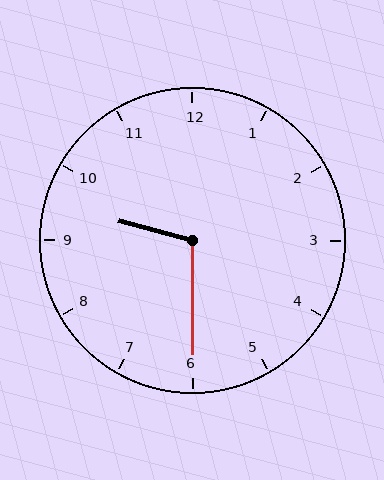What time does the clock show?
9:30.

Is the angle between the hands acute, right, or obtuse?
It is obtuse.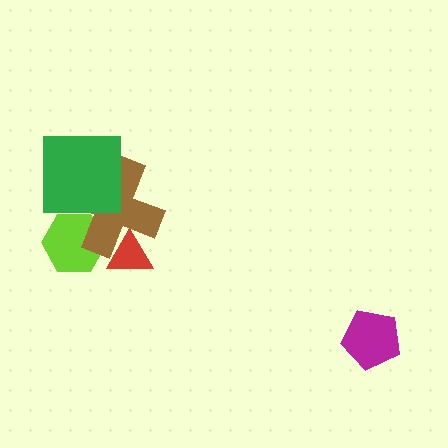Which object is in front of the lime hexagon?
The brown cross is in front of the lime hexagon.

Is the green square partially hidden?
No, no other shape covers it.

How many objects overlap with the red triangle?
1 object overlaps with the red triangle.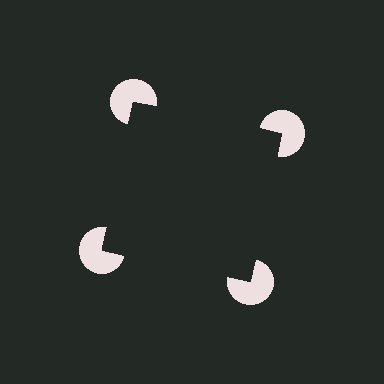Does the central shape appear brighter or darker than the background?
It typically appears slightly darker than the background, even though no actual brightness change is drawn.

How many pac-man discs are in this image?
There are 4 — one at each vertex of the illusory square.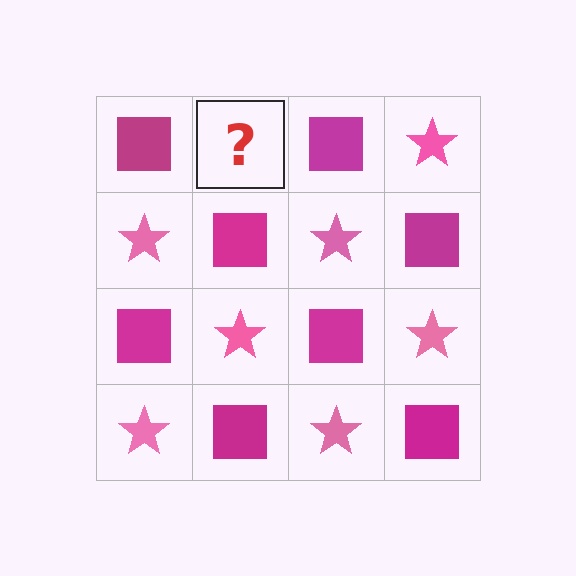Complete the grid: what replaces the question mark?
The question mark should be replaced with a pink star.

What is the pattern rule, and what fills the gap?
The rule is that it alternates magenta square and pink star in a checkerboard pattern. The gap should be filled with a pink star.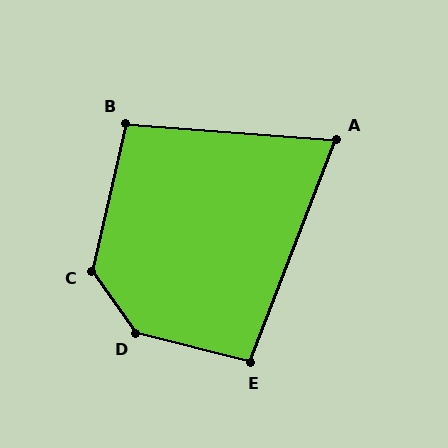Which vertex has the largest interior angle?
D, at approximately 139 degrees.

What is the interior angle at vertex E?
Approximately 97 degrees (obtuse).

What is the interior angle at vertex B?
Approximately 99 degrees (obtuse).